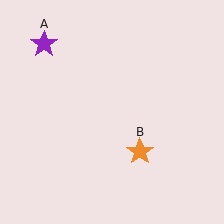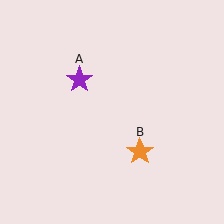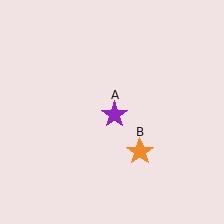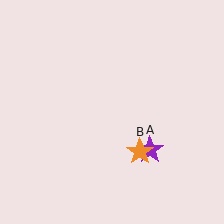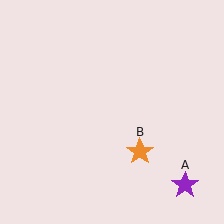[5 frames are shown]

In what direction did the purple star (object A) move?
The purple star (object A) moved down and to the right.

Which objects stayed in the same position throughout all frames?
Orange star (object B) remained stationary.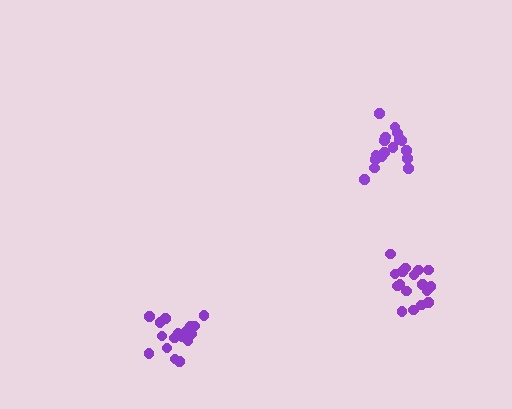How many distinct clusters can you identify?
There are 3 distinct clusters.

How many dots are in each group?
Group 1: 18 dots, Group 2: 17 dots, Group 3: 17 dots (52 total).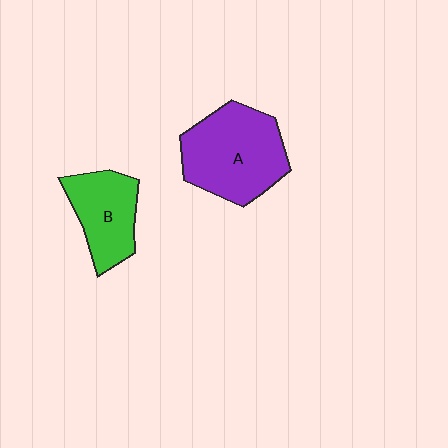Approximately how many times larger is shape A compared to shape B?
Approximately 1.5 times.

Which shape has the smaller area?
Shape B (green).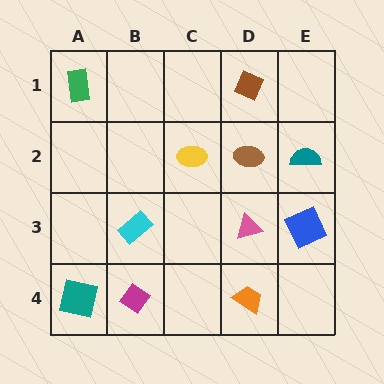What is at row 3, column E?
A blue square.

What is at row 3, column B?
A cyan rectangle.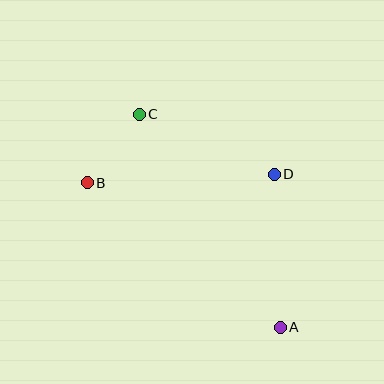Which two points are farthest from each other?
Points A and C are farthest from each other.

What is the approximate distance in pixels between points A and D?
The distance between A and D is approximately 153 pixels.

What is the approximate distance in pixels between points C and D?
The distance between C and D is approximately 148 pixels.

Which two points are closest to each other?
Points B and C are closest to each other.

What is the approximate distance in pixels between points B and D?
The distance between B and D is approximately 187 pixels.